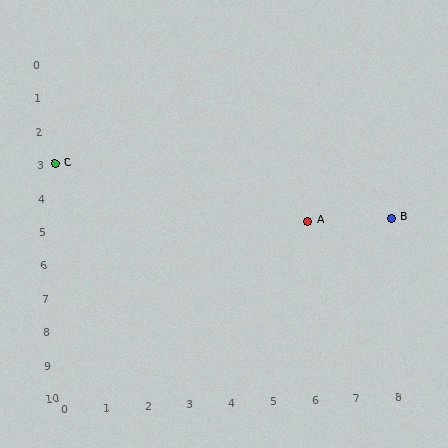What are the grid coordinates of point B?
Point B is at grid coordinates (8, 5).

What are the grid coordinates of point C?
Point C is at grid coordinates (0, 3).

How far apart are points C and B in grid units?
Points C and B are 8 columns and 2 rows apart (about 8.2 grid units diagonally).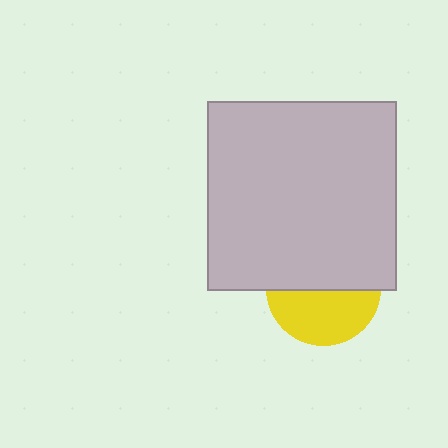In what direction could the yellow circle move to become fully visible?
The yellow circle could move down. That would shift it out from behind the light gray square entirely.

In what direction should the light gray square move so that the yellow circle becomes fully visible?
The light gray square should move up. That is the shortest direction to clear the overlap and leave the yellow circle fully visible.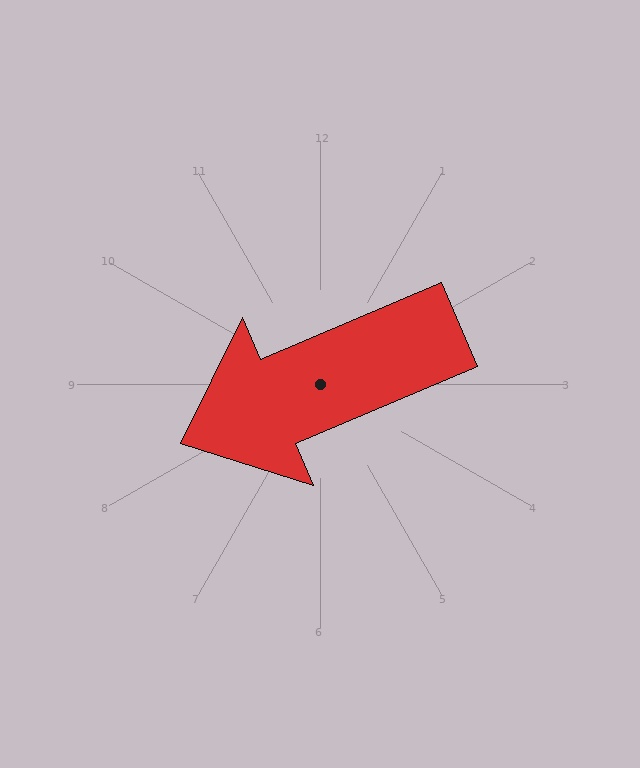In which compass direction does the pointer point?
Southwest.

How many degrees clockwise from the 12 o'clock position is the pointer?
Approximately 247 degrees.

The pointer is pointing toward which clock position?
Roughly 8 o'clock.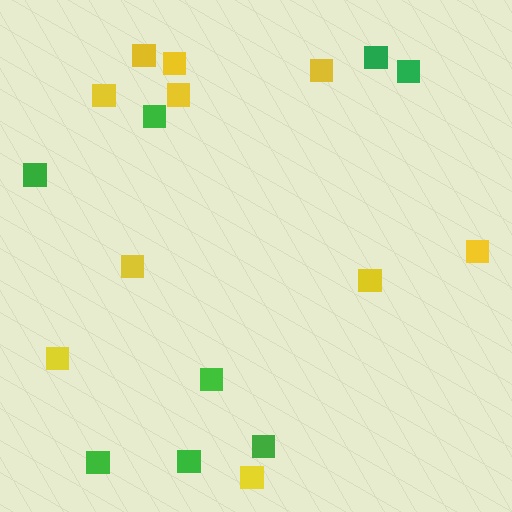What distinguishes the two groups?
There are 2 groups: one group of green squares (8) and one group of yellow squares (10).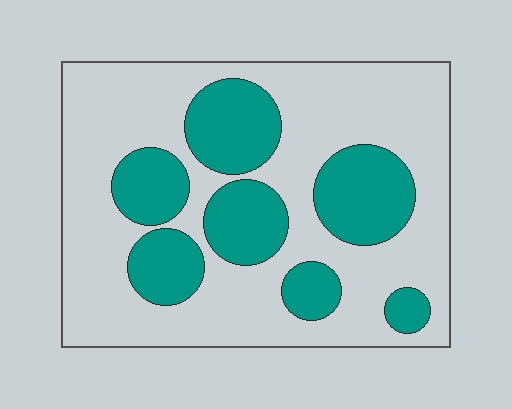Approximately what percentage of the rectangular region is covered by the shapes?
Approximately 30%.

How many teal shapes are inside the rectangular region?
7.